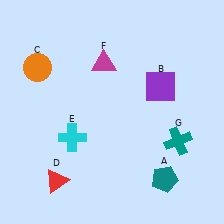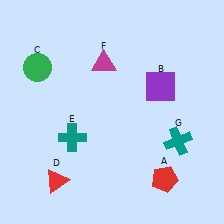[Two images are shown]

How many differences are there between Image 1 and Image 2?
There are 3 differences between the two images.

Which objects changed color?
A changed from teal to red. C changed from orange to green. E changed from cyan to teal.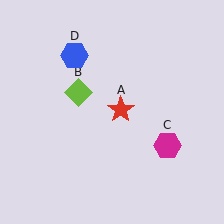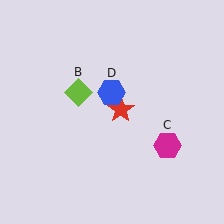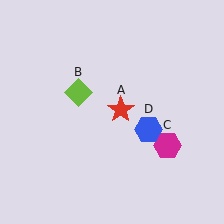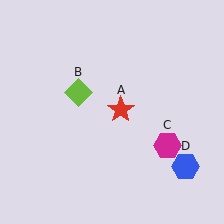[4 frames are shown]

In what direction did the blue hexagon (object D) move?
The blue hexagon (object D) moved down and to the right.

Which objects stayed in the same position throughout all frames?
Red star (object A) and lime diamond (object B) and magenta hexagon (object C) remained stationary.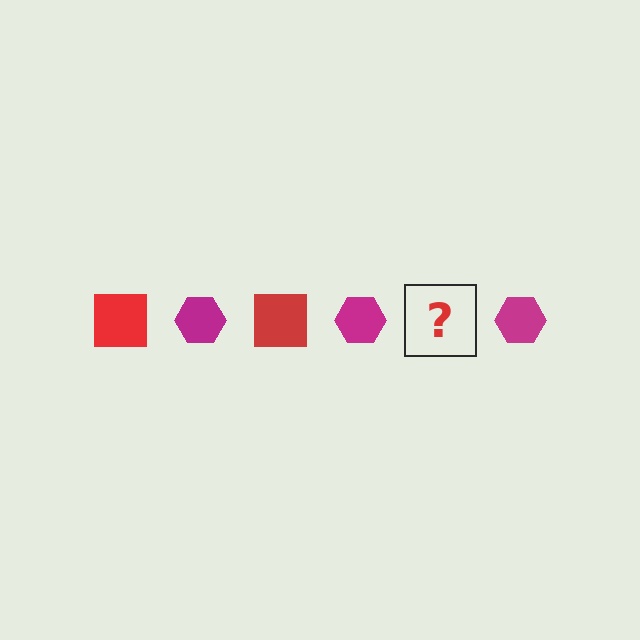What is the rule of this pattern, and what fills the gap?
The rule is that the pattern alternates between red square and magenta hexagon. The gap should be filled with a red square.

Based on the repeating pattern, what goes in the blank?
The blank should be a red square.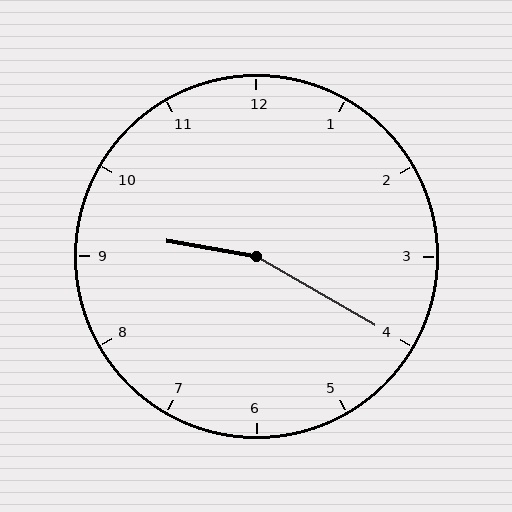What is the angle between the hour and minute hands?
Approximately 160 degrees.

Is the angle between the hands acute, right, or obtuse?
It is obtuse.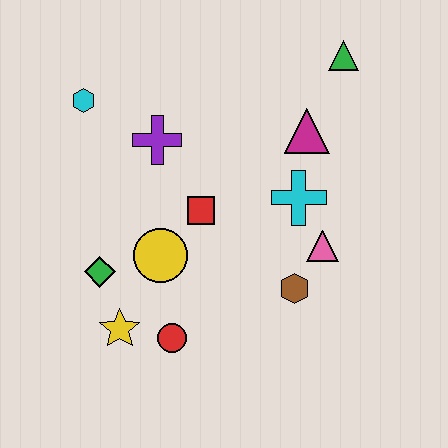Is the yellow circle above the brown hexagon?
Yes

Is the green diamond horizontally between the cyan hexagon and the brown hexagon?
Yes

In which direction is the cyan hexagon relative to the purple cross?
The cyan hexagon is to the left of the purple cross.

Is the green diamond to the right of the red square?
No